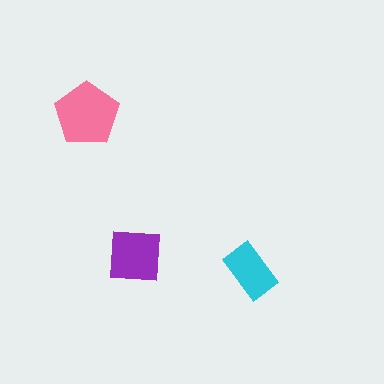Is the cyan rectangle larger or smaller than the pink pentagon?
Smaller.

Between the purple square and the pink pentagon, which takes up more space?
The pink pentagon.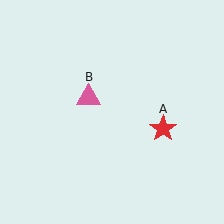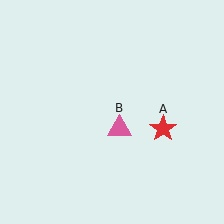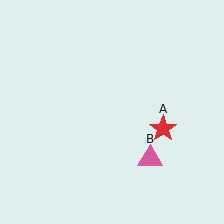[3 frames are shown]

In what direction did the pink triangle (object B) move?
The pink triangle (object B) moved down and to the right.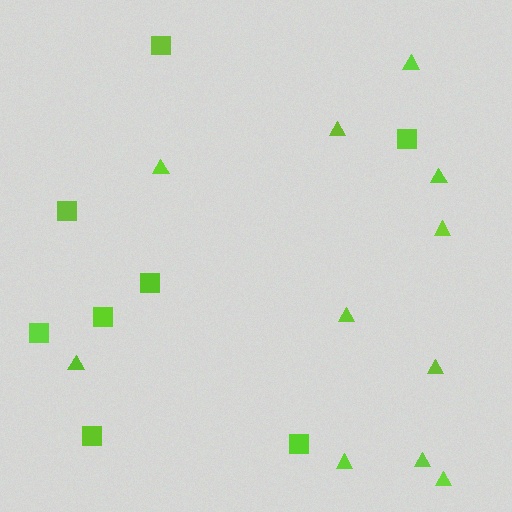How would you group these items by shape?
There are 2 groups: one group of squares (8) and one group of triangles (11).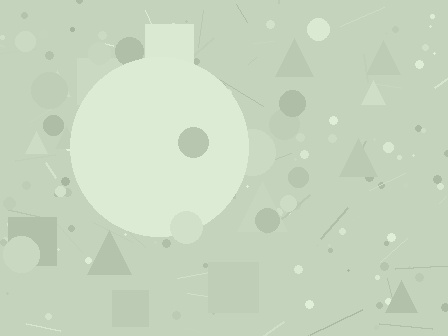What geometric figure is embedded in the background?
A circle is embedded in the background.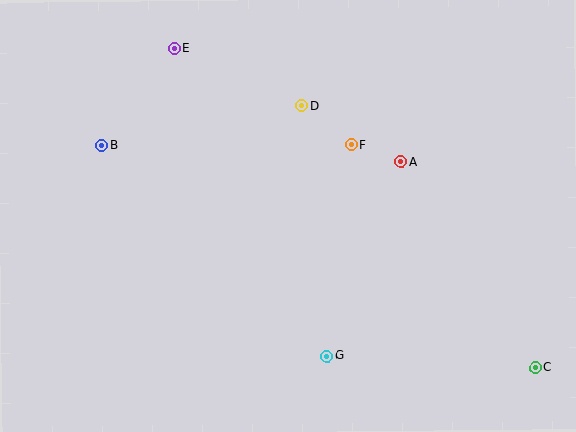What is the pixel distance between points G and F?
The distance between G and F is 212 pixels.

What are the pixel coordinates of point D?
Point D is at (302, 106).